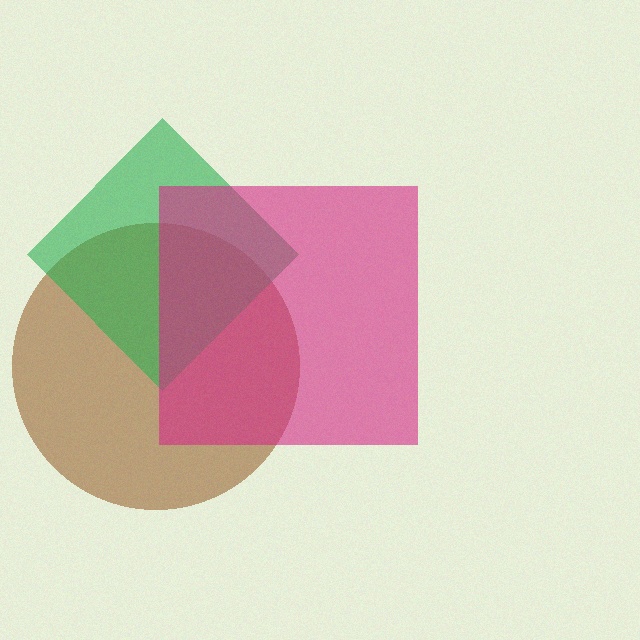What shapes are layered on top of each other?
The layered shapes are: a brown circle, a green diamond, a magenta square.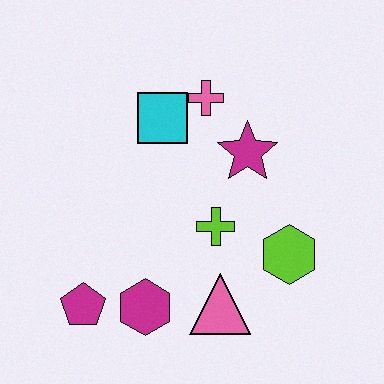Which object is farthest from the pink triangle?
The pink cross is farthest from the pink triangle.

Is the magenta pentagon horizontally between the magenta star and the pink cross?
No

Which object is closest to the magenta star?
The pink cross is closest to the magenta star.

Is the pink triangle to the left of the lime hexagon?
Yes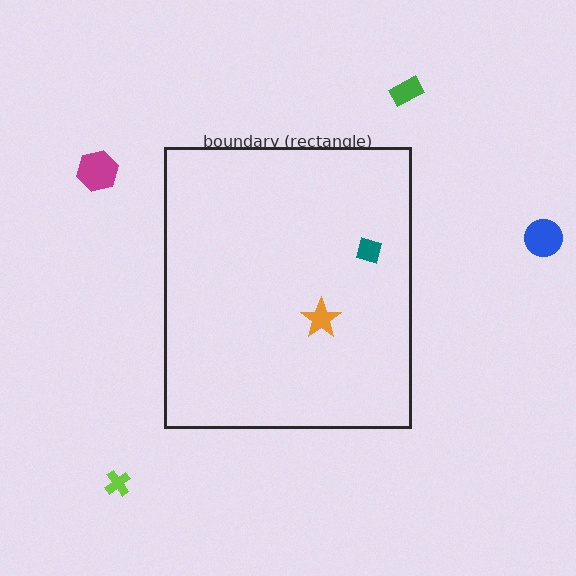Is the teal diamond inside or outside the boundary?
Inside.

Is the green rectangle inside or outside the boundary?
Outside.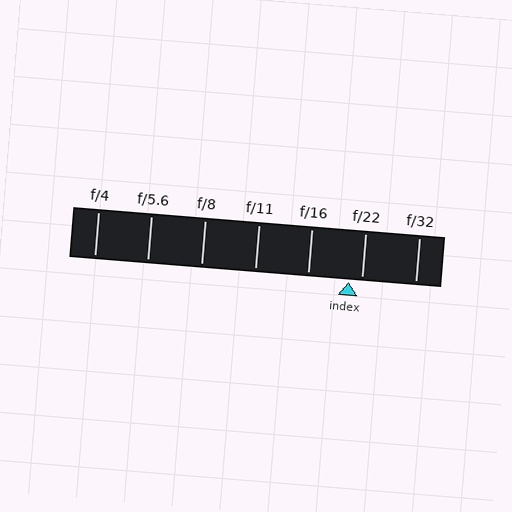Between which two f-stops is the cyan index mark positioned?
The index mark is between f/16 and f/22.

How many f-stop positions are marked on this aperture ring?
There are 7 f-stop positions marked.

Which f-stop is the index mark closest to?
The index mark is closest to f/22.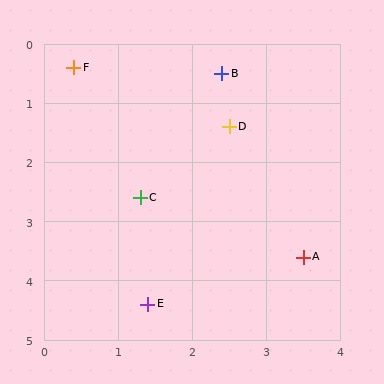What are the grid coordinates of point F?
Point F is at approximately (0.4, 0.4).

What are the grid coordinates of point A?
Point A is at approximately (3.5, 3.6).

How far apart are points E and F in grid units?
Points E and F are about 4.1 grid units apart.